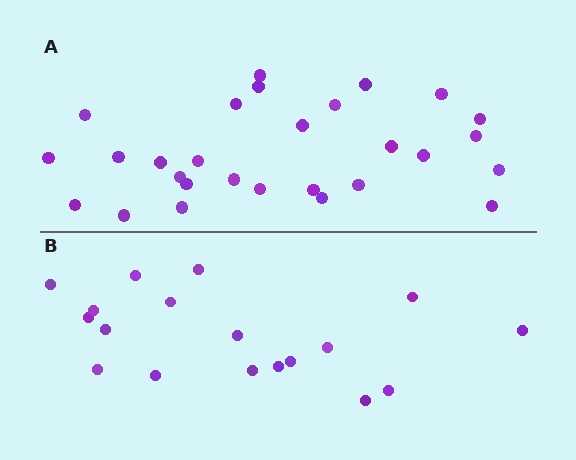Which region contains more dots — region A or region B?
Region A (the top region) has more dots.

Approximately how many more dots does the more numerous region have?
Region A has roughly 10 or so more dots than region B.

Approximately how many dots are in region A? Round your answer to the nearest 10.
About 30 dots. (The exact count is 28, which rounds to 30.)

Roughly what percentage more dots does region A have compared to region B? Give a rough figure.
About 55% more.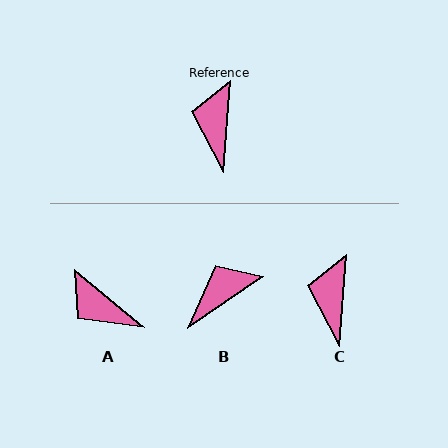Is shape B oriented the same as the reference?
No, it is off by about 52 degrees.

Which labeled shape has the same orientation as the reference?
C.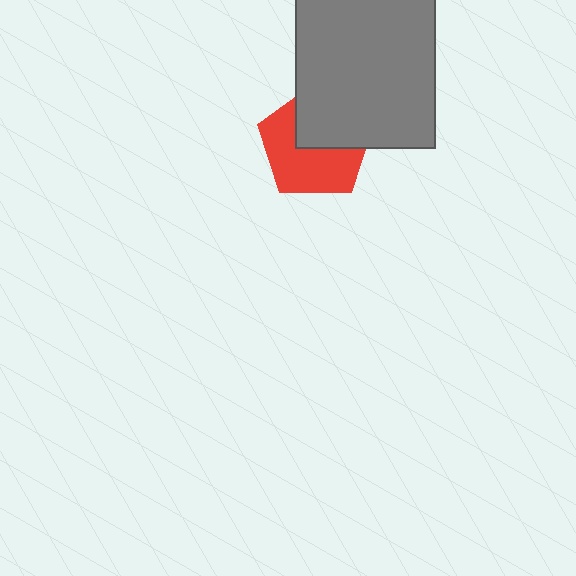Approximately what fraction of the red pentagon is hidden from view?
Roughly 42% of the red pentagon is hidden behind the gray rectangle.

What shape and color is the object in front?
The object in front is a gray rectangle.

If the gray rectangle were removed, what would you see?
You would see the complete red pentagon.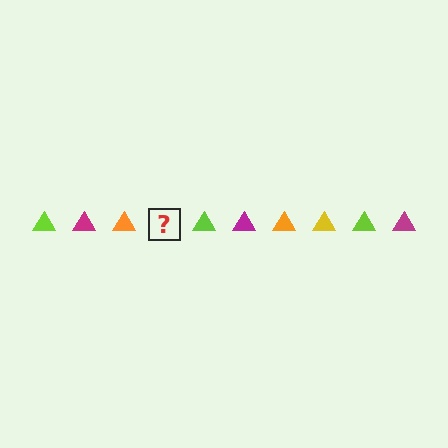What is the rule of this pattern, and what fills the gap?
The rule is that the pattern cycles through lime, magenta, orange, yellow triangles. The gap should be filled with a yellow triangle.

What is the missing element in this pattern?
The missing element is a yellow triangle.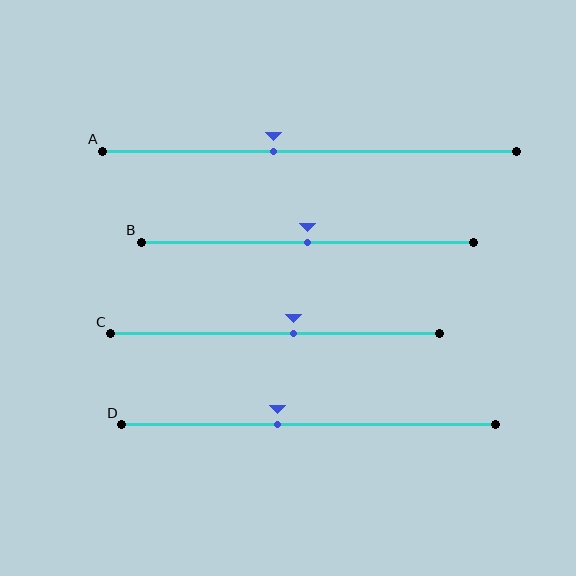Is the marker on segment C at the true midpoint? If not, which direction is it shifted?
No, the marker on segment C is shifted to the right by about 5% of the segment length.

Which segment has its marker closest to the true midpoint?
Segment B has its marker closest to the true midpoint.